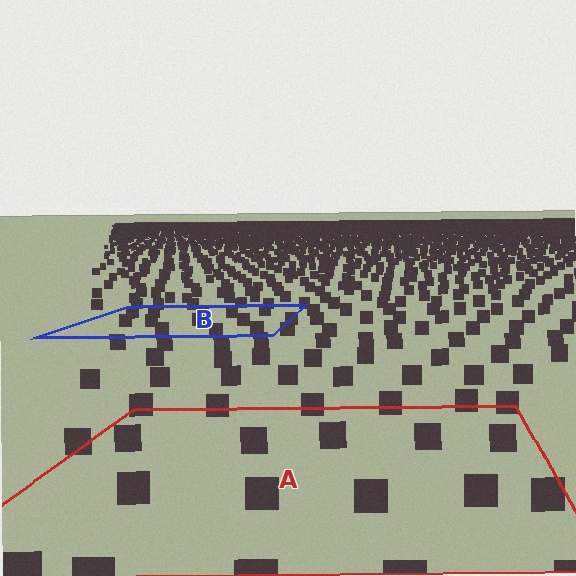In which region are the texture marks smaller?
The texture marks are smaller in region B, because it is farther away.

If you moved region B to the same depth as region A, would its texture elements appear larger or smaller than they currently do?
They would appear larger. At a closer depth, the same texture elements are projected at a bigger on-screen size.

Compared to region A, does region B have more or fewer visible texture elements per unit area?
Region B has more texture elements per unit area — they are packed more densely because it is farther away.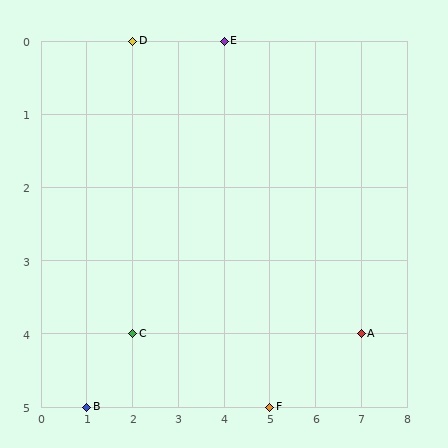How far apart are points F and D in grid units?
Points F and D are 3 columns and 5 rows apart (about 5.8 grid units diagonally).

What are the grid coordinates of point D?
Point D is at grid coordinates (2, 0).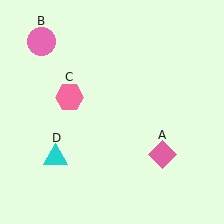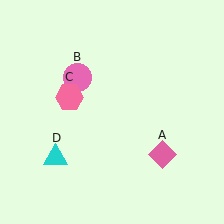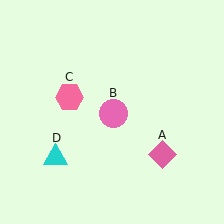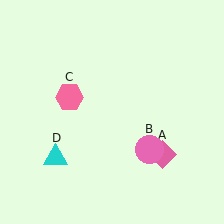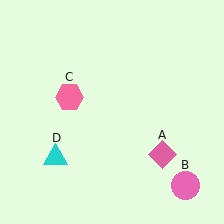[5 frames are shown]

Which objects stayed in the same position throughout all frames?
Pink diamond (object A) and pink hexagon (object C) and cyan triangle (object D) remained stationary.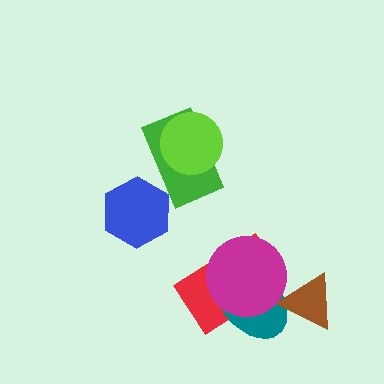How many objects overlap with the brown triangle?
1 object overlaps with the brown triangle.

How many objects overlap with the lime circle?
1 object overlaps with the lime circle.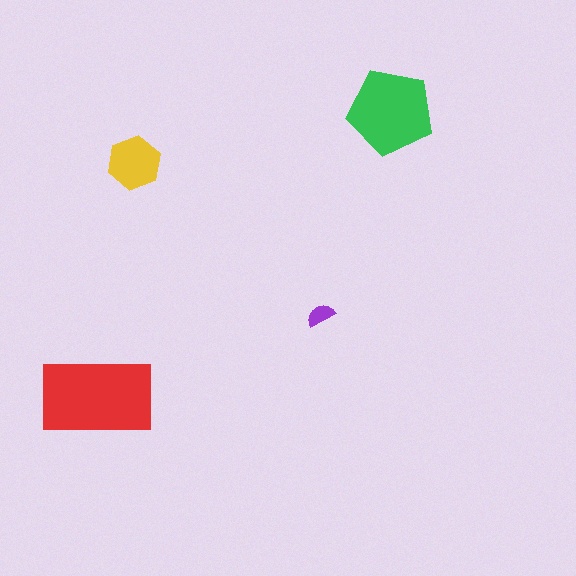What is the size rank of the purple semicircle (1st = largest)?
4th.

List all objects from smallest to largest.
The purple semicircle, the yellow hexagon, the green pentagon, the red rectangle.